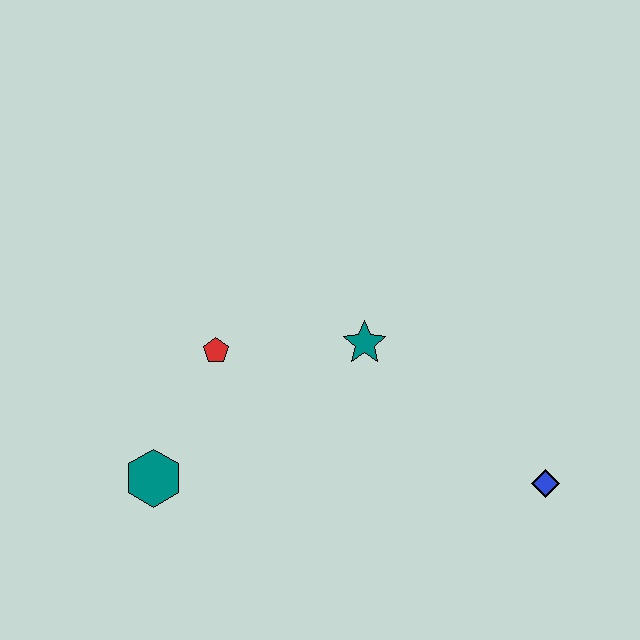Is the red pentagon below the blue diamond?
No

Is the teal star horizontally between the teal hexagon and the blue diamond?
Yes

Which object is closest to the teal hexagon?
The red pentagon is closest to the teal hexagon.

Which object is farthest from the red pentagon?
The blue diamond is farthest from the red pentagon.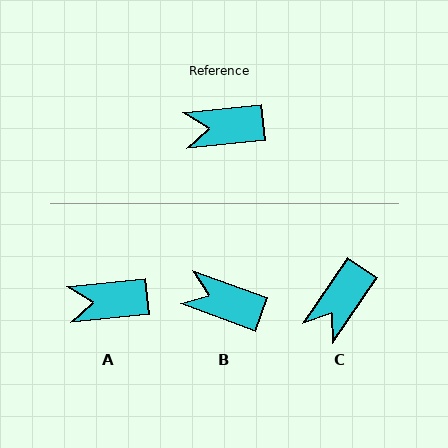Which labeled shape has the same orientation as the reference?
A.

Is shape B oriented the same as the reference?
No, it is off by about 26 degrees.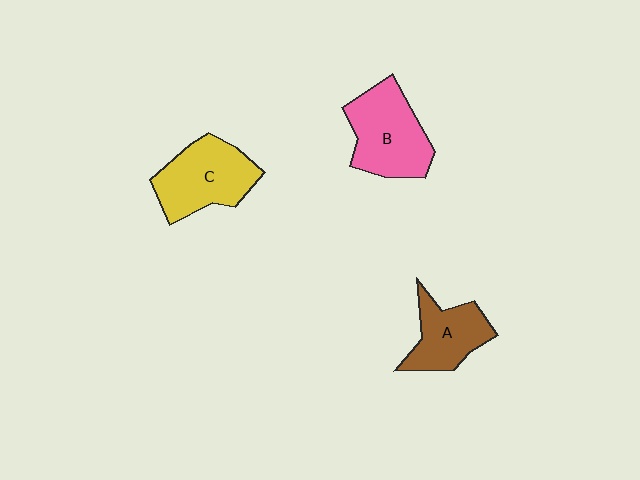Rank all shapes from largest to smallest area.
From largest to smallest: B (pink), C (yellow), A (brown).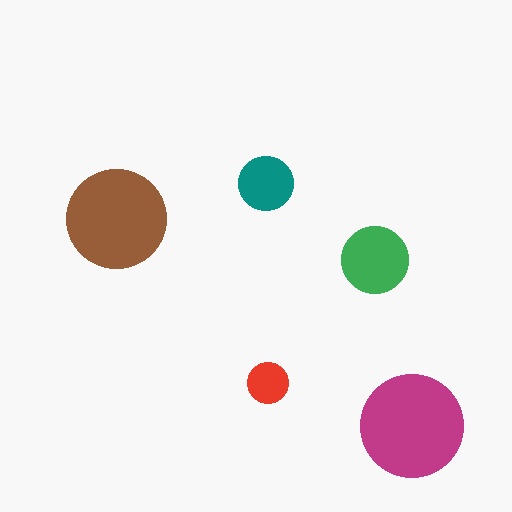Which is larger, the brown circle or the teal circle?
The brown one.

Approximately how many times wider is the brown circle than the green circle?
About 1.5 times wider.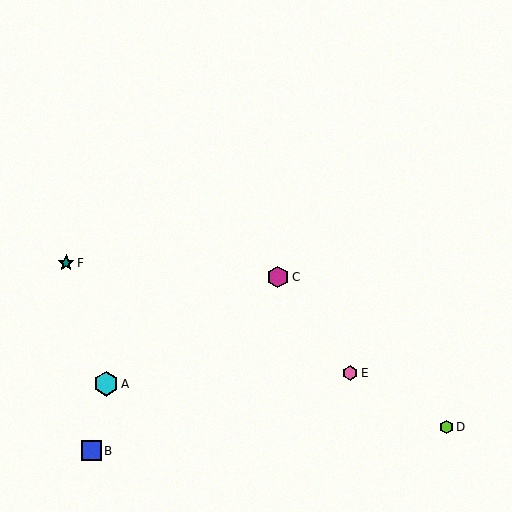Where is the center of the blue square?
The center of the blue square is at (91, 451).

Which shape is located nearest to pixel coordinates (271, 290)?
The magenta hexagon (labeled C) at (278, 277) is nearest to that location.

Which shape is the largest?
The cyan hexagon (labeled A) is the largest.